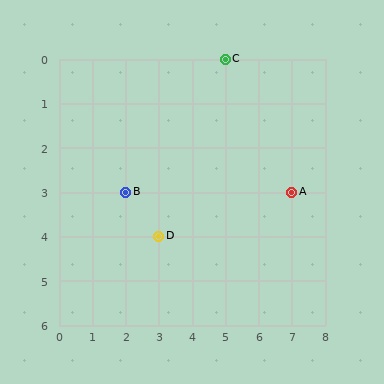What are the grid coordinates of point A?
Point A is at grid coordinates (7, 3).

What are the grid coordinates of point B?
Point B is at grid coordinates (2, 3).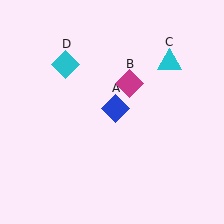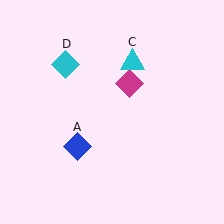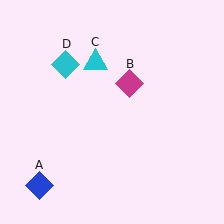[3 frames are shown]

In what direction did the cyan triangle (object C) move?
The cyan triangle (object C) moved left.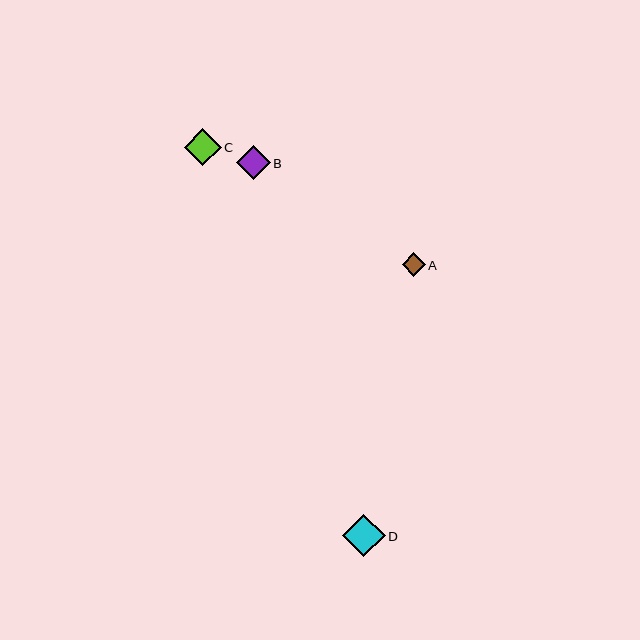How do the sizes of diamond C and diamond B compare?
Diamond C and diamond B are approximately the same size.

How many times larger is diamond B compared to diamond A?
Diamond B is approximately 1.4 times the size of diamond A.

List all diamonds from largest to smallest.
From largest to smallest: D, C, B, A.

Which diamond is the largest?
Diamond D is the largest with a size of approximately 42 pixels.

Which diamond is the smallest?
Diamond A is the smallest with a size of approximately 23 pixels.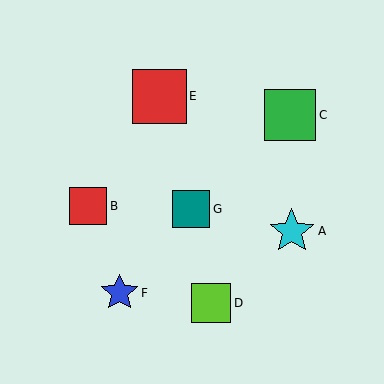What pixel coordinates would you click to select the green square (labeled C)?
Click at (290, 115) to select the green square C.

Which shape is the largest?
The red square (labeled E) is the largest.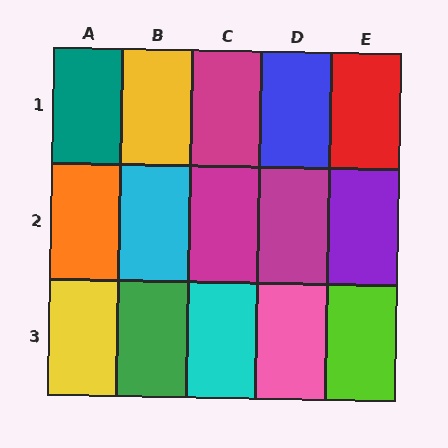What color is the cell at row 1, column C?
Magenta.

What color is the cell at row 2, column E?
Purple.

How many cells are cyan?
2 cells are cyan.